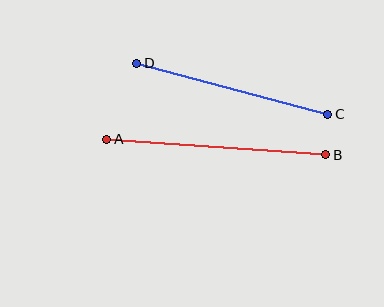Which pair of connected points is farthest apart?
Points A and B are farthest apart.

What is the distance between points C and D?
The distance is approximately 198 pixels.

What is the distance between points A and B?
The distance is approximately 220 pixels.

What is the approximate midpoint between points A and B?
The midpoint is at approximately (216, 147) pixels.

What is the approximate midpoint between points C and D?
The midpoint is at approximately (232, 89) pixels.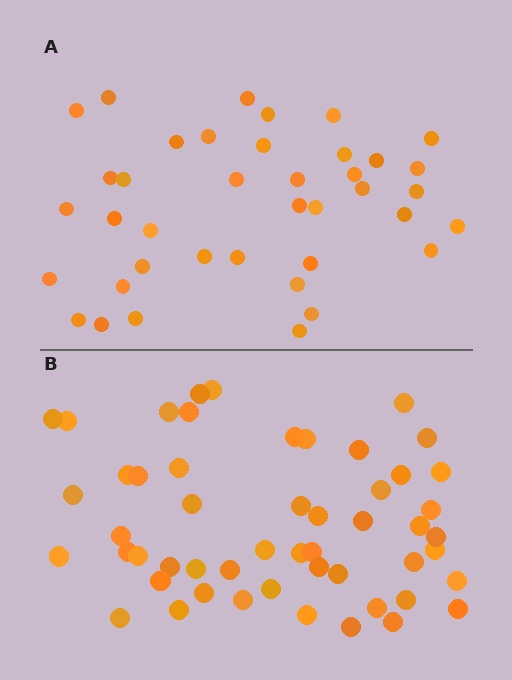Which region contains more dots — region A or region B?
Region B (the bottom region) has more dots.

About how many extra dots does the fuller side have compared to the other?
Region B has approximately 15 more dots than region A.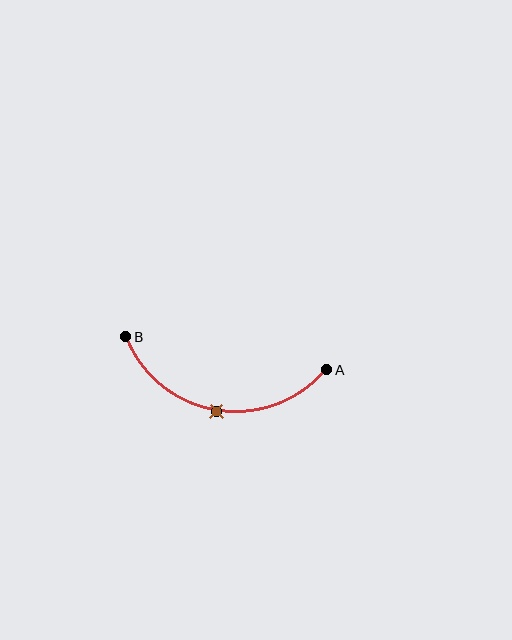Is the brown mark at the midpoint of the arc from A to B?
Yes. The brown mark lies on the arc at equal arc-length from both A and B — it is the arc midpoint.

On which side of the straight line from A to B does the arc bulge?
The arc bulges below the straight line connecting A and B.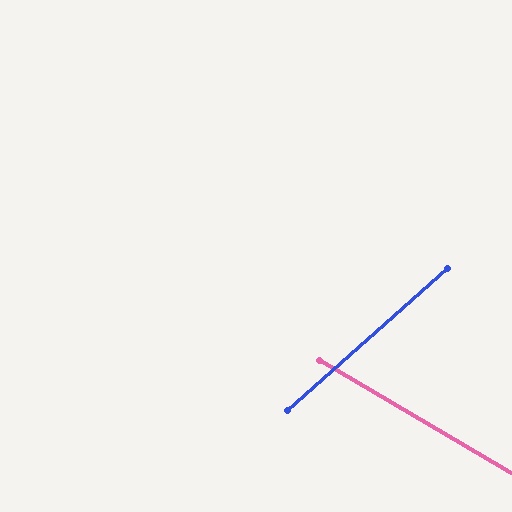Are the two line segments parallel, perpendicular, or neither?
Neither parallel nor perpendicular — they differ by about 72°.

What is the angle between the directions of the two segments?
Approximately 72 degrees.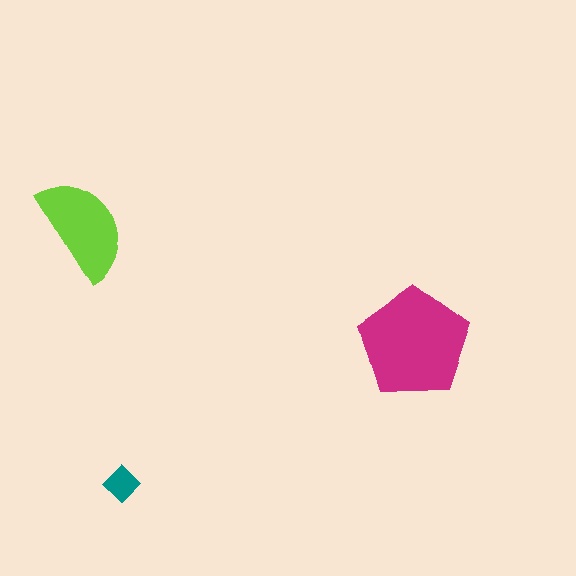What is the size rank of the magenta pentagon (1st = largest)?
1st.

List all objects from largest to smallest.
The magenta pentagon, the lime semicircle, the teal diamond.